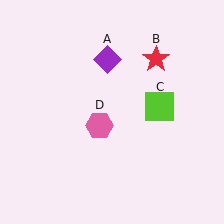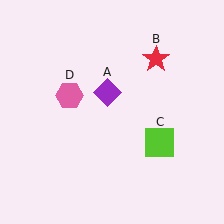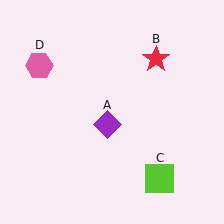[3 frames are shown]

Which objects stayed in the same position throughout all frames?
Red star (object B) remained stationary.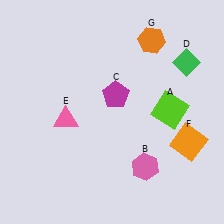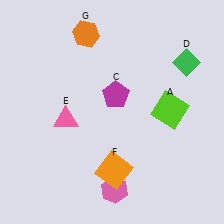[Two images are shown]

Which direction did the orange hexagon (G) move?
The orange hexagon (G) moved left.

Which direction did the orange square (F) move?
The orange square (F) moved left.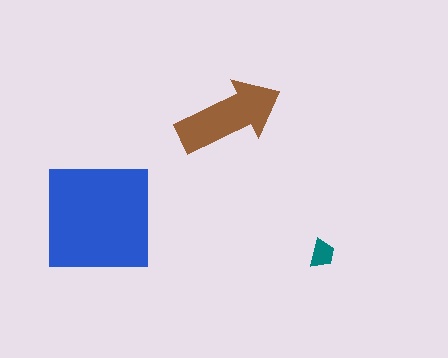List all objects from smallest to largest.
The teal trapezoid, the brown arrow, the blue square.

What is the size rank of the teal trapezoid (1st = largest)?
3rd.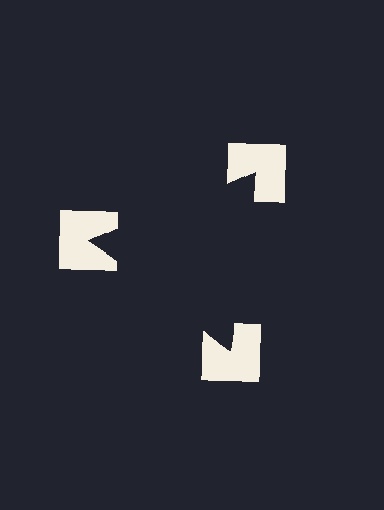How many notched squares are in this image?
There are 3 — one at each vertex of the illusory triangle.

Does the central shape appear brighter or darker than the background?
It typically appears slightly darker than the background, even though no actual brightness change is drawn.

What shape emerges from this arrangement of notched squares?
An illusory triangle — its edges are inferred from the aligned wedge cuts in the notched squares, not physically drawn.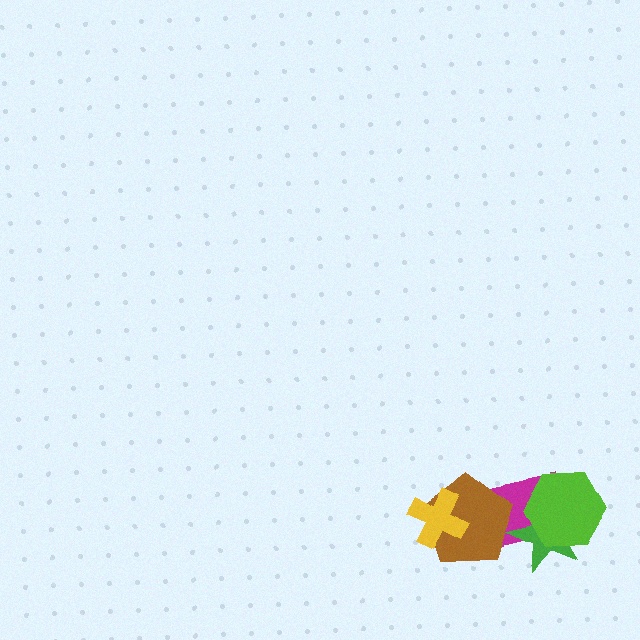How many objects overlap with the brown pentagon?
2 objects overlap with the brown pentagon.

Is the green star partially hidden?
Yes, it is partially covered by another shape.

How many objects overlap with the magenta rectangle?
3 objects overlap with the magenta rectangle.